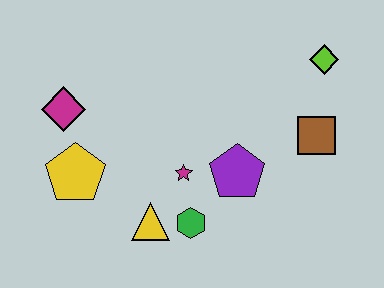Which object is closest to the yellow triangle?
The green hexagon is closest to the yellow triangle.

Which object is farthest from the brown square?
The magenta diamond is farthest from the brown square.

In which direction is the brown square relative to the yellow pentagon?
The brown square is to the right of the yellow pentagon.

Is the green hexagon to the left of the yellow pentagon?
No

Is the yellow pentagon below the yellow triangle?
No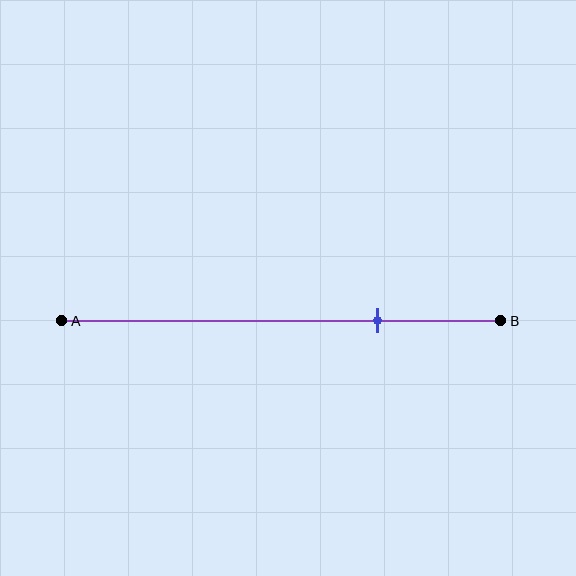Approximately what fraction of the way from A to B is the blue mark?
The blue mark is approximately 70% of the way from A to B.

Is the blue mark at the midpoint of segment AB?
No, the mark is at about 70% from A, not at the 50% midpoint.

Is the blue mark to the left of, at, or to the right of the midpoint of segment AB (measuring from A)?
The blue mark is to the right of the midpoint of segment AB.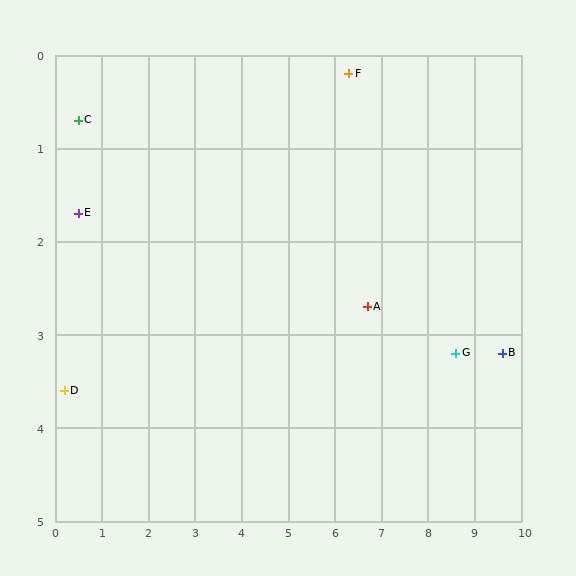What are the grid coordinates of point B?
Point B is at approximately (9.6, 3.2).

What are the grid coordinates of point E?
Point E is at approximately (0.5, 1.7).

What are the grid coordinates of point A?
Point A is at approximately (6.7, 2.7).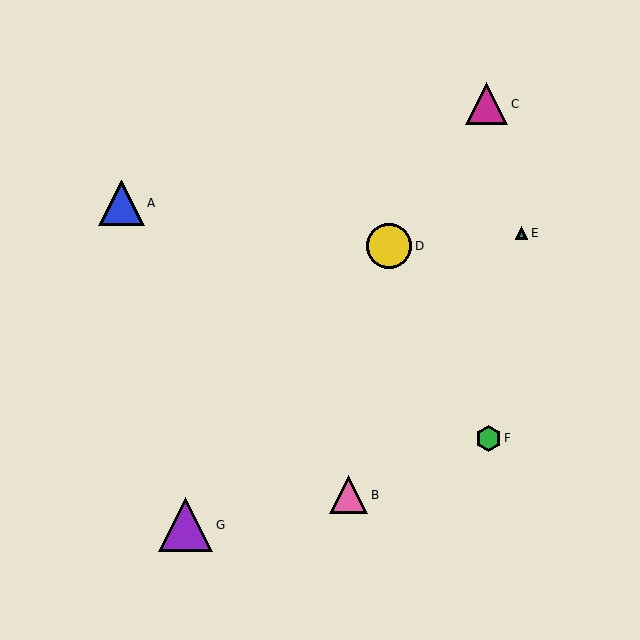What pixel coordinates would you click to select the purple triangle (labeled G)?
Click at (186, 525) to select the purple triangle G.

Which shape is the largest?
The purple triangle (labeled G) is the largest.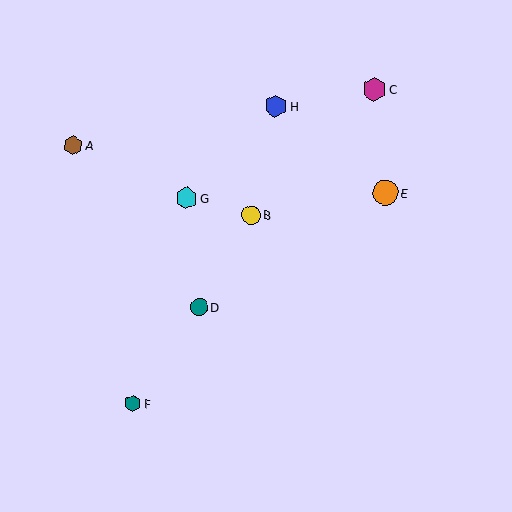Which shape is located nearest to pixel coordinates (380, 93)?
The magenta hexagon (labeled C) at (374, 89) is nearest to that location.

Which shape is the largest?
The orange circle (labeled E) is the largest.